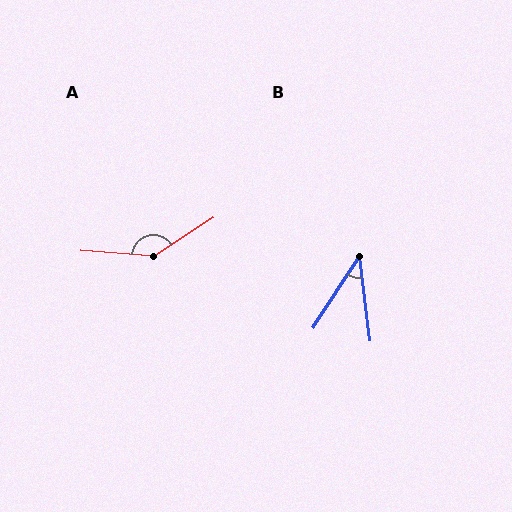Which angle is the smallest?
B, at approximately 40 degrees.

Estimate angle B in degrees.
Approximately 40 degrees.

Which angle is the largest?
A, at approximately 143 degrees.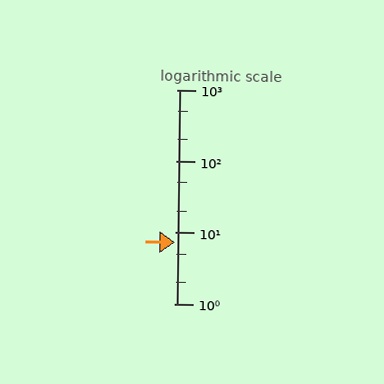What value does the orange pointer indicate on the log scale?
The pointer indicates approximately 7.3.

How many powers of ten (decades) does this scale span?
The scale spans 3 decades, from 1 to 1000.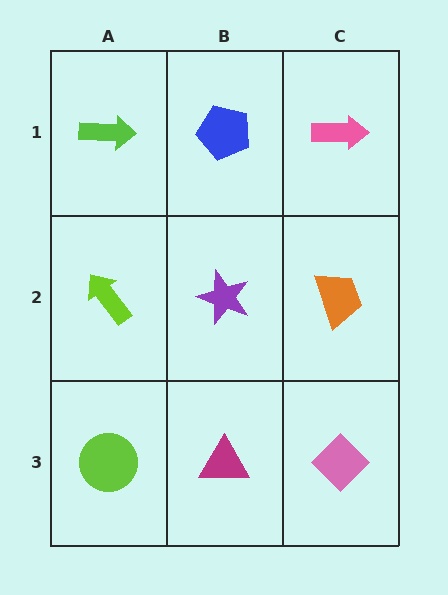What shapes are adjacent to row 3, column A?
A lime arrow (row 2, column A), a magenta triangle (row 3, column B).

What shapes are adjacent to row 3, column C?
An orange trapezoid (row 2, column C), a magenta triangle (row 3, column B).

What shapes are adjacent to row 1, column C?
An orange trapezoid (row 2, column C), a blue pentagon (row 1, column B).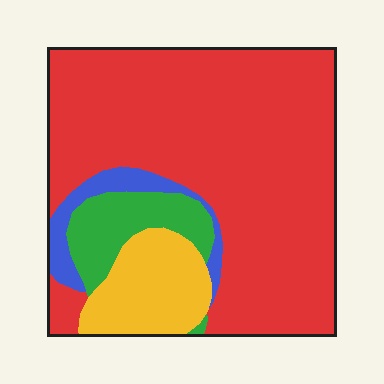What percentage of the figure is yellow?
Yellow covers roughly 15% of the figure.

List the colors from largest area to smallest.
From largest to smallest: red, yellow, green, blue.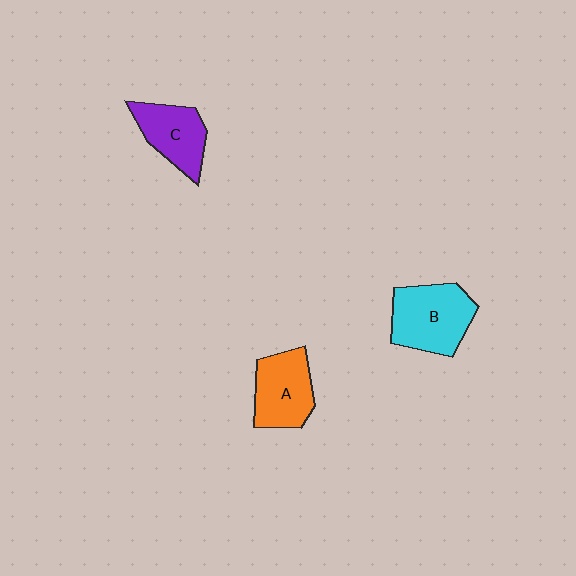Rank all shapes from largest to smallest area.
From largest to smallest: B (cyan), A (orange), C (purple).